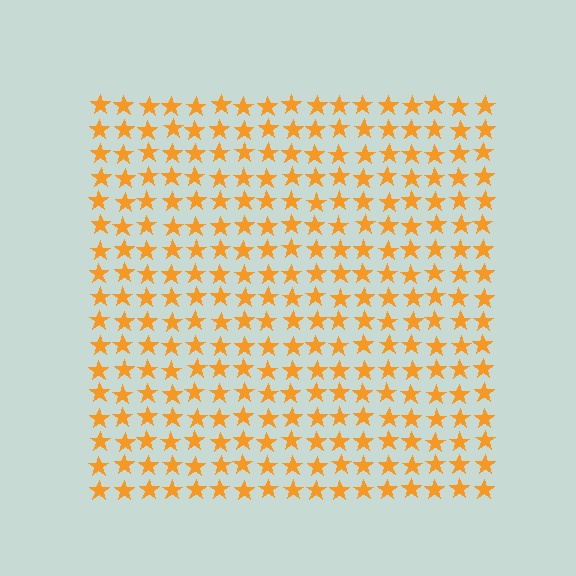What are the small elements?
The small elements are stars.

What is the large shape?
The large shape is a square.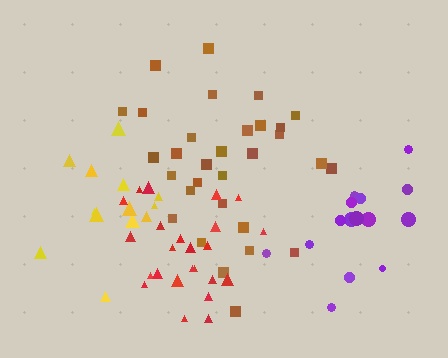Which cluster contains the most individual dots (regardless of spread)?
Brown (31).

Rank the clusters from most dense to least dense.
red, purple, brown, yellow.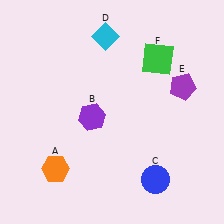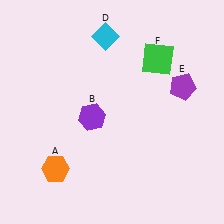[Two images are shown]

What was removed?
The blue circle (C) was removed in Image 2.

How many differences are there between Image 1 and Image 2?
There is 1 difference between the two images.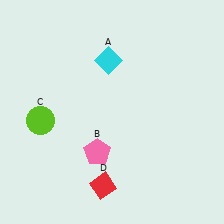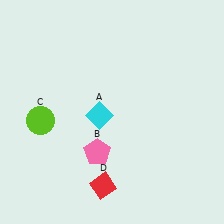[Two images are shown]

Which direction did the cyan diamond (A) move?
The cyan diamond (A) moved down.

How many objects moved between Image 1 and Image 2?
1 object moved between the two images.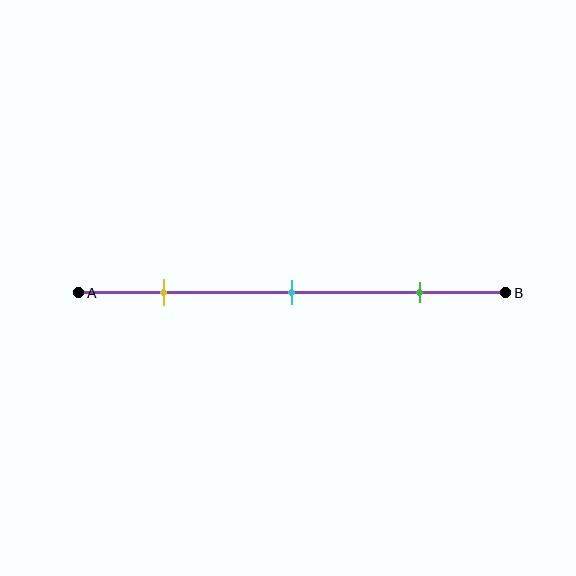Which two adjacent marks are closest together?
The yellow and cyan marks are the closest adjacent pair.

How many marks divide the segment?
There are 3 marks dividing the segment.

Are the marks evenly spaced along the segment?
Yes, the marks are approximately evenly spaced.